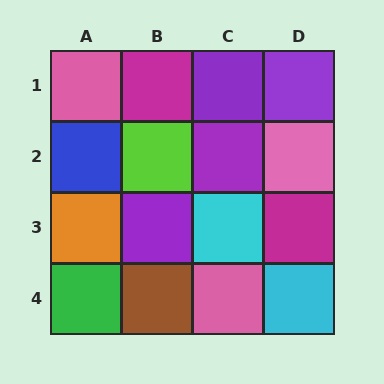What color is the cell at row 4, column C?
Pink.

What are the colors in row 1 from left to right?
Pink, magenta, purple, purple.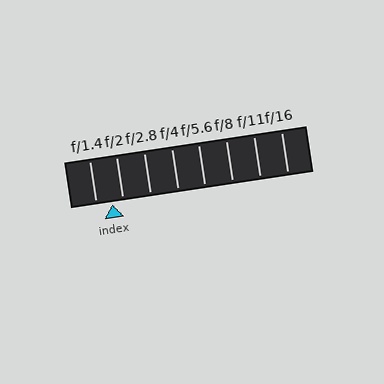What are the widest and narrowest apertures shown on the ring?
The widest aperture shown is f/1.4 and the narrowest is f/16.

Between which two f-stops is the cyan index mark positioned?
The index mark is between f/1.4 and f/2.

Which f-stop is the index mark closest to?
The index mark is closest to f/2.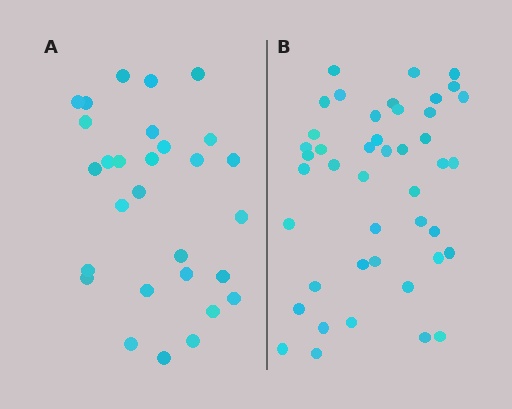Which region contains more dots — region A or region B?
Region B (the right region) has more dots.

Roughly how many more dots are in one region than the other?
Region B has approximately 15 more dots than region A.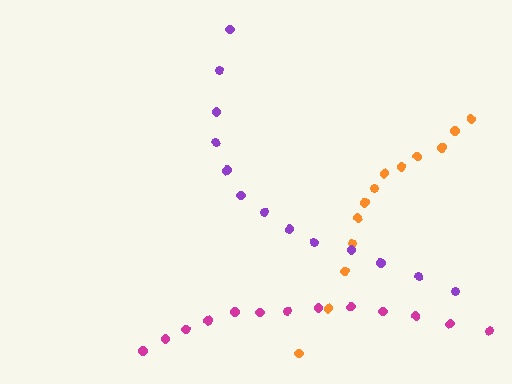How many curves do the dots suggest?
There are 3 distinct paths.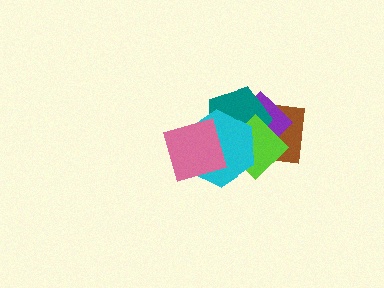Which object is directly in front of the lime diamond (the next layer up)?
The cyan hexagon is directly in front of the lime diamond.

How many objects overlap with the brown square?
4 objects overlap with the brown square.